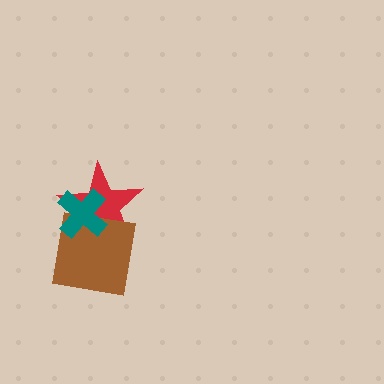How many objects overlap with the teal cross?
2 objects overlap with the teal cross.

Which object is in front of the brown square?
The teal cross is in front of the brown square.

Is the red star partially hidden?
Yes, it is partially covered by another shape.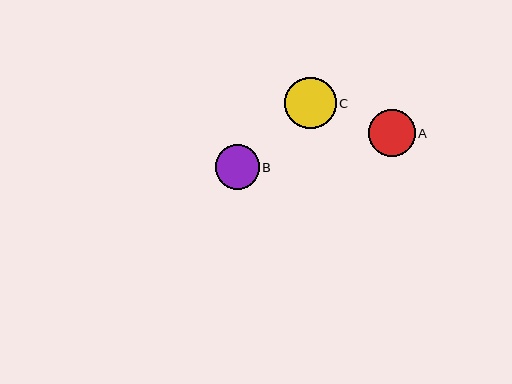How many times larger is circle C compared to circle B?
Circle C is approximately 1.2 times the size of circle B.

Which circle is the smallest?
Circle B is the smallest with a size of approximately 44 pixels.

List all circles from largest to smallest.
From largest to smallest: C, A, B.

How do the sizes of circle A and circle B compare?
Circle A and circle B are approximately the same size.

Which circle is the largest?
Circle C is the largest with a size of approximately 51 pixels.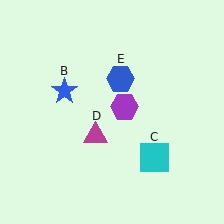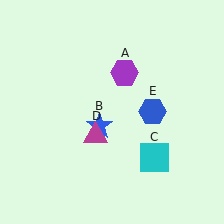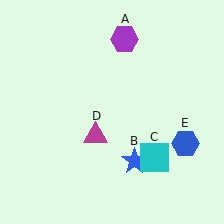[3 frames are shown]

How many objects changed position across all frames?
3 objects changed position: purple hexagon (object A), blue star (object B), blue hexagon (object E).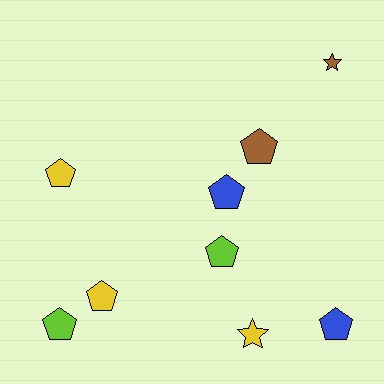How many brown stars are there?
There is 1 brown star.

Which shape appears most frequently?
Pentagon, with 7 objects.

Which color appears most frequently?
Yellow, with 3 objects.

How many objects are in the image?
There are 9 objects.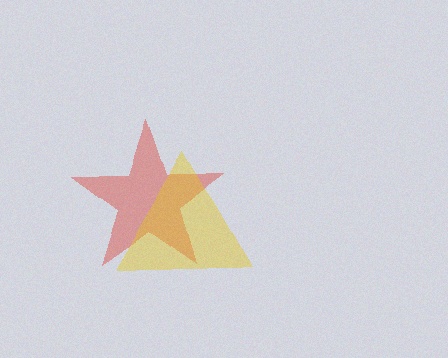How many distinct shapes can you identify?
There are 2 distinct shapes: a red star, a yellow triangle.